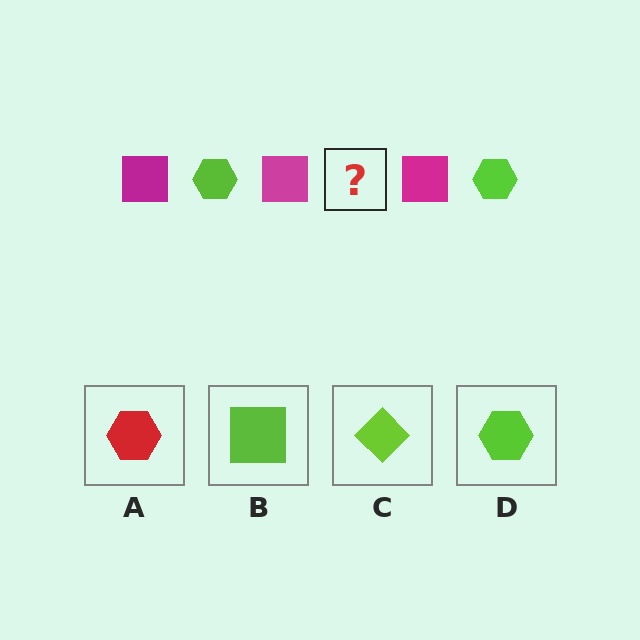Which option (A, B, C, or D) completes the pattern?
D.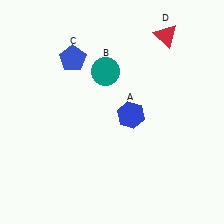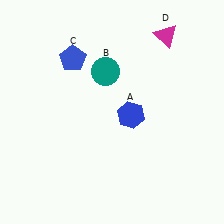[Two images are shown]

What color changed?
The triangle (D) changed from red in Image 1 to magenta in Image 2.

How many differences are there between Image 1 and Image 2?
There is 1 difference between the two images.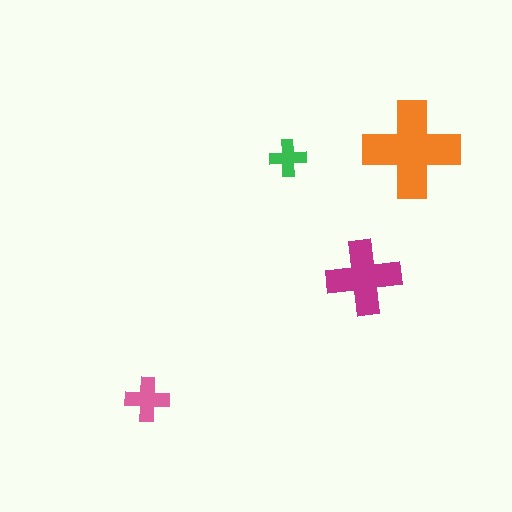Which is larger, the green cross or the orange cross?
The orange one.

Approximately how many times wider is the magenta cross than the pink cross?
About 1.5 times wider.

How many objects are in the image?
There are 4 objects in the image.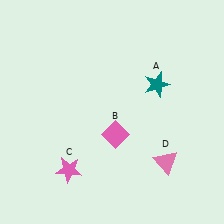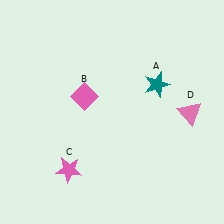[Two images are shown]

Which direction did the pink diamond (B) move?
The pink diamond (B) moved up.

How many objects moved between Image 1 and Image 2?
2 objects moved between the two images.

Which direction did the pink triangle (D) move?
The pink triangle (D) moved up.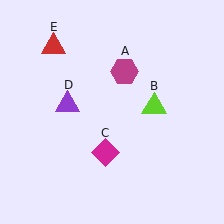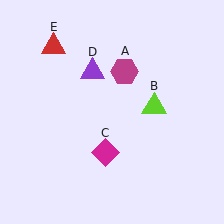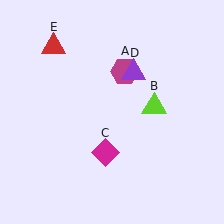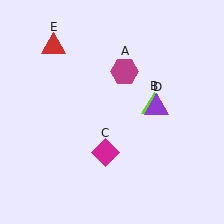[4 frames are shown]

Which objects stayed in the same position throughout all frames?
Magenta hexagon (object A) and lime triangle (object B) and magenta diamond (object C) and red triangle (object E) remained stationary.